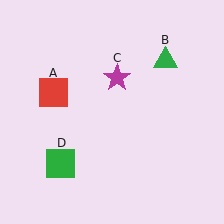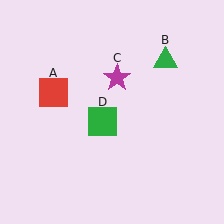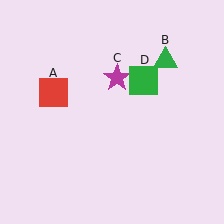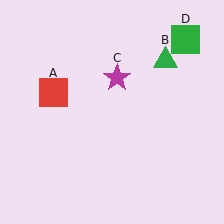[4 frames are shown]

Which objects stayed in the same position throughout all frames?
Red square (object A) and green triangle (object B) and magenta star (object C) remained stationary.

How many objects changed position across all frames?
1 object changed position: green square (object D).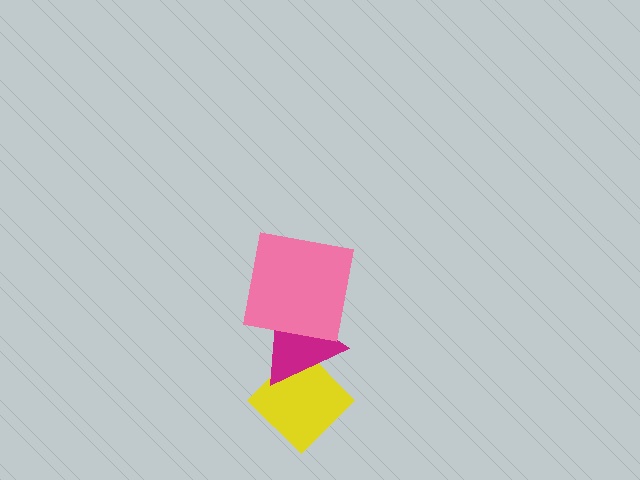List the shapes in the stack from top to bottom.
From top to bottom: the pink square, the magenta triangle, the yellow diamond.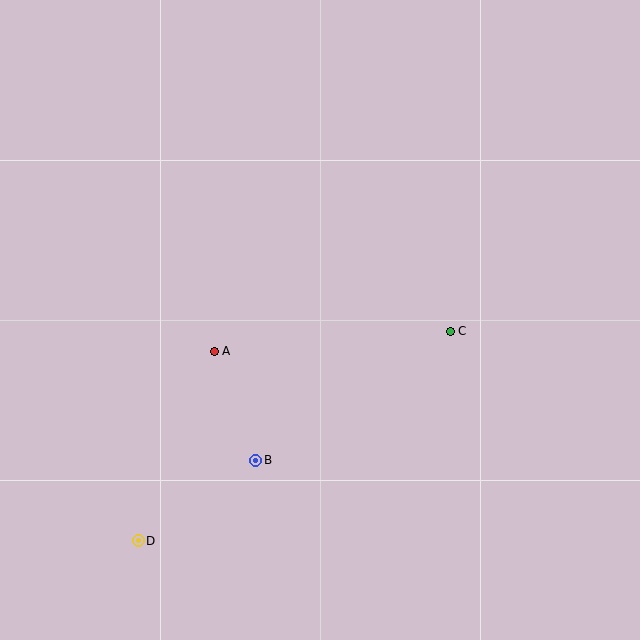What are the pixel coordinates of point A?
Point A is at (214, 352).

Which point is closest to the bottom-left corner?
Point D is closest to the bottom-left corner.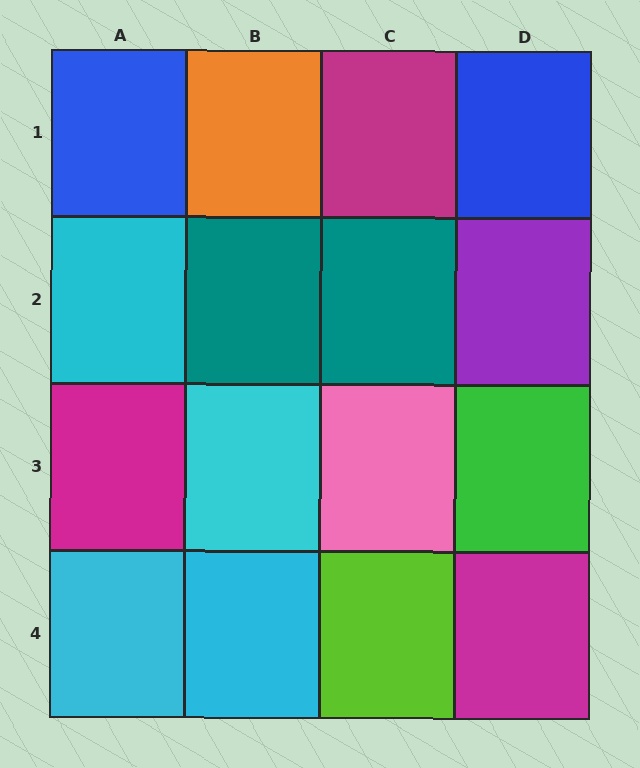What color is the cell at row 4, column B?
Cyan.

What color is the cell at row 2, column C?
Teal.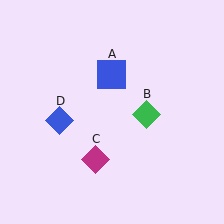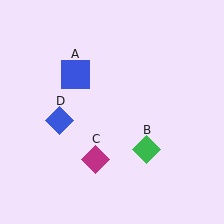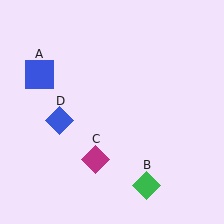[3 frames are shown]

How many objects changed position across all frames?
2 objects changed position: blue square (object A), green diamond (object B).